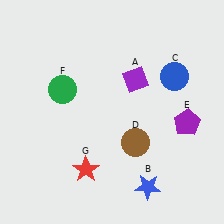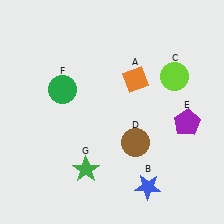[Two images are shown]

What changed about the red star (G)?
In Image 1, G is red. In Image 2, it changed to green.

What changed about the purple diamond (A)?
In Image 1, A is purple. In Image 2, it changed to orange.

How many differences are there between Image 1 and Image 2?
There are 3 differences between the two images.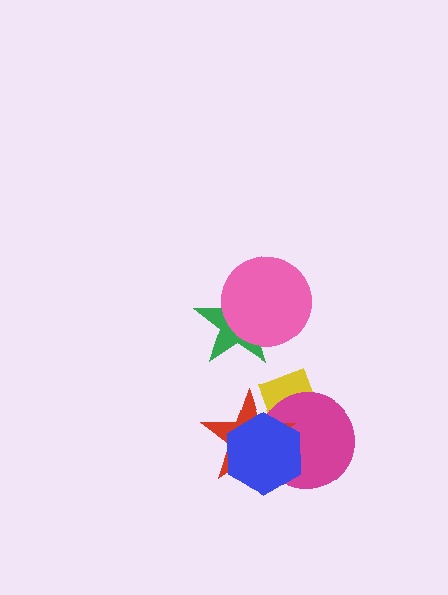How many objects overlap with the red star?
3 objects overlap with the red star.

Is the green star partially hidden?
Yes, it is partially covered by another shape.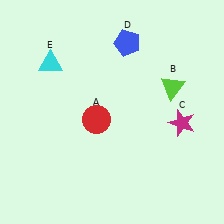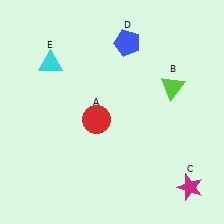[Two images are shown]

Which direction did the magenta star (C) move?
The magenta star (C) moved down.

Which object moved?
The magenta star (C) moved down.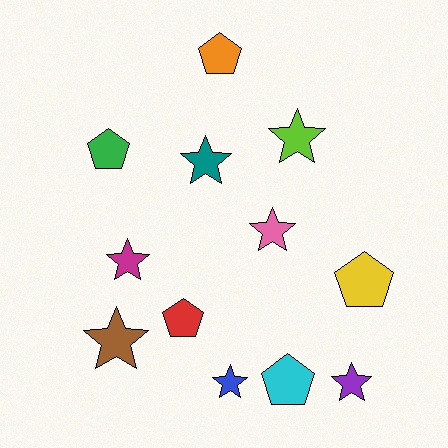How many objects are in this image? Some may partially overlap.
There are 12 objects.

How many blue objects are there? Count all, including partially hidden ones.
There is 1 blue object.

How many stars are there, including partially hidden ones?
There are 7 stars.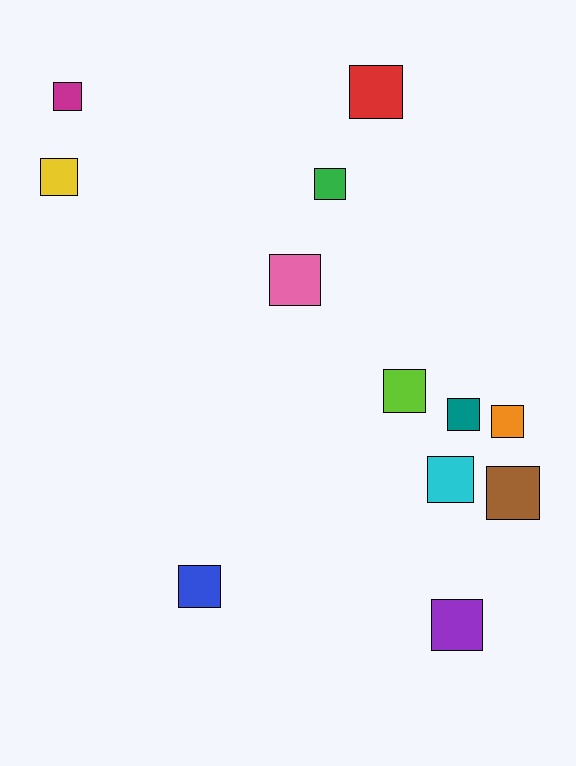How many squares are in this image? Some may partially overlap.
There are 12 squares.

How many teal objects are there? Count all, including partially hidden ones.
There is 1 teal object.